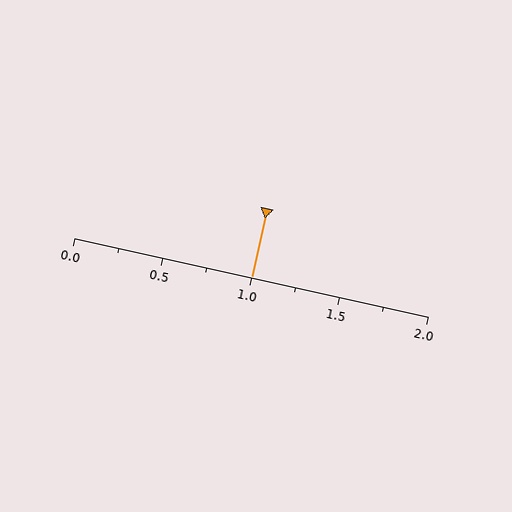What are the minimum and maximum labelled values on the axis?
The axis runs from 0.0 to 2.0.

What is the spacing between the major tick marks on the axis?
The major ticks are spaced 0.5 apart.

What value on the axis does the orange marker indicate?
The marker indicates approximately 1.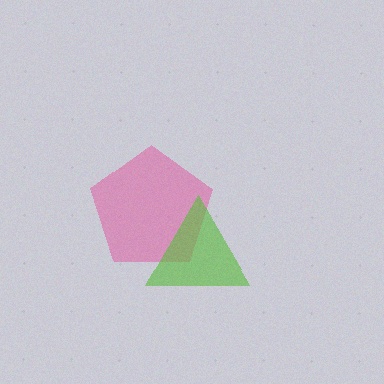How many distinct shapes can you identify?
There are 2 distinct shapes: a pink pentagon, a lime triangle.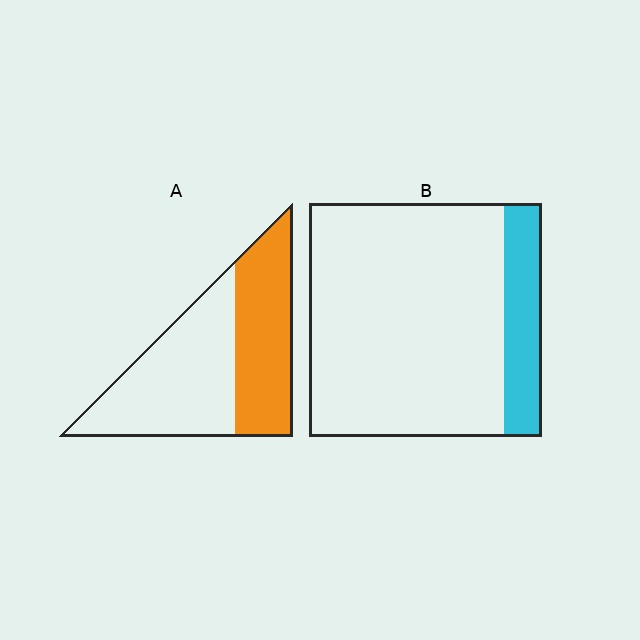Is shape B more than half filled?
No.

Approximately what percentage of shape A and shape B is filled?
A is approximately 45% and B is approximately 15%.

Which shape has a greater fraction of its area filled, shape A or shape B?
Shape A.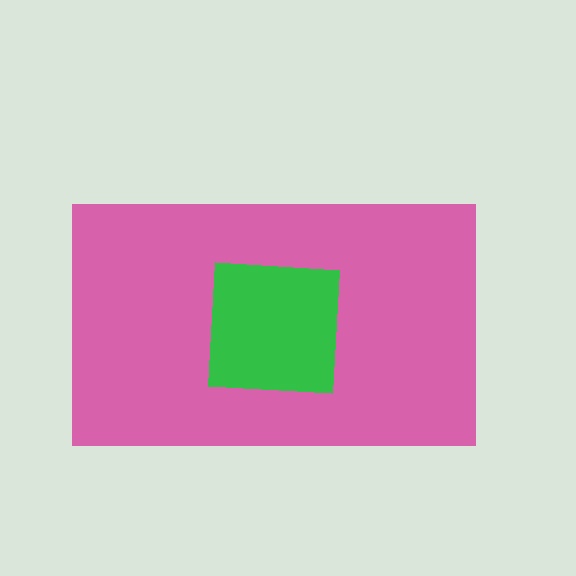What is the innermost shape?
The green square.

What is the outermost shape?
The pink rectangle.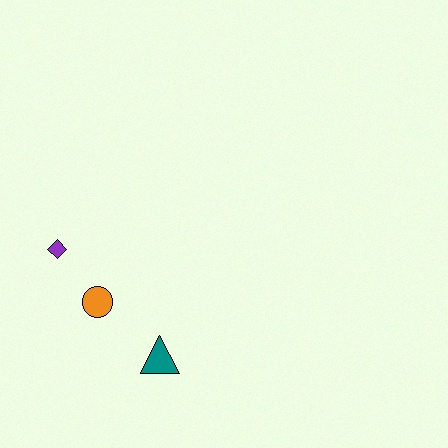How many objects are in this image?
There are 3 objects.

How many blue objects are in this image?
There are no blue objects.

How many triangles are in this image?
There is 1 triangle.